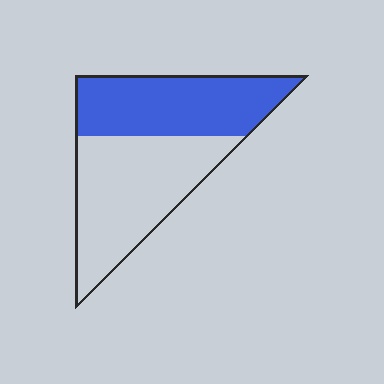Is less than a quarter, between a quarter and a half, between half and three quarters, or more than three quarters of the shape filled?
Between a quarter and a half.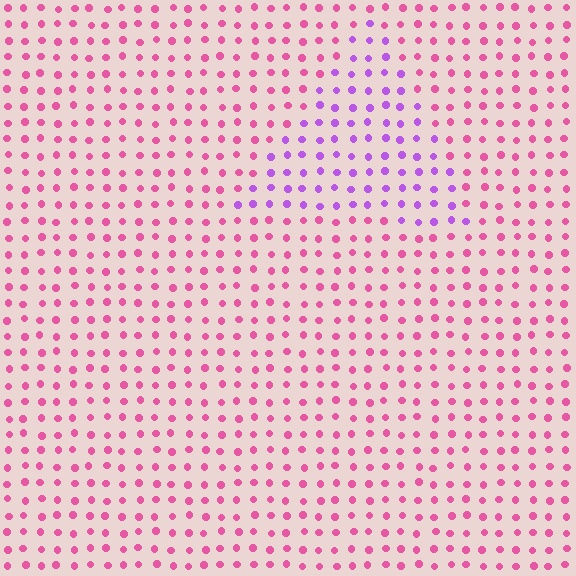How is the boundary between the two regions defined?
The boundary is defined purely by a slight shift in hue (about 47 degrees). Spacing, size, and orientation are identical on both sides.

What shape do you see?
I see a triangle.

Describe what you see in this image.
The image is filled with small pink elements in a uniform arrangement. A triangle-shaped region is visible where the elements are tinted to a slightly different hue, forming a subtle color boundary.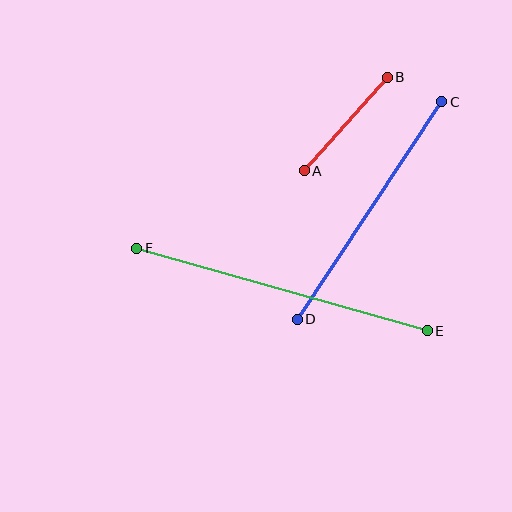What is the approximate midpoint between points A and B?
The midpoint is at approximately (346, 124) pixels.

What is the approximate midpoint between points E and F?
The midpoint is at approximately (282, 290) pixels.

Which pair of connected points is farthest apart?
Points E and F are farthest apart.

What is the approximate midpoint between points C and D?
The midpoint is at approximately (369, 211) pixels.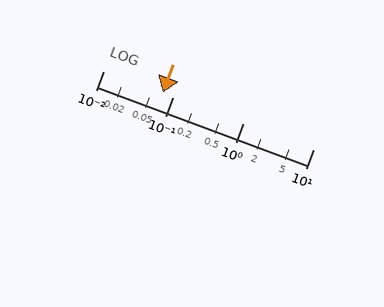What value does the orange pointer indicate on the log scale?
The pointer indicates approximately 0.07.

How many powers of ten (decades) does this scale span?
The scale spans 3 decades, from 0.01 to 10.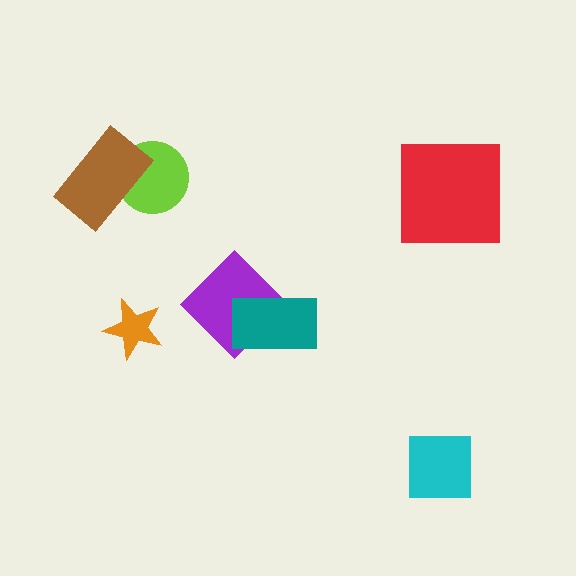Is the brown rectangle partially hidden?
No, no other shape covers it.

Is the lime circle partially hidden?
Yes, it is partially covered by another shape.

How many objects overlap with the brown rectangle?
1 object overlaps with the brown rectangle.